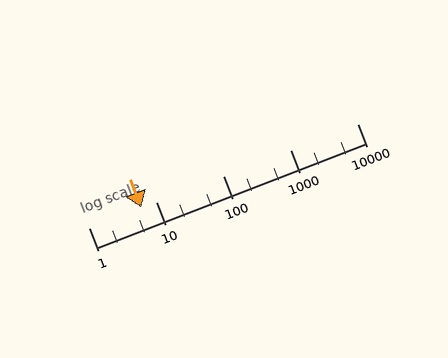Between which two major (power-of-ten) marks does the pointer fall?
The pointer is between 1 and 10.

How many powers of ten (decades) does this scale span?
The scale spans 4 decades, from 1 to 10000.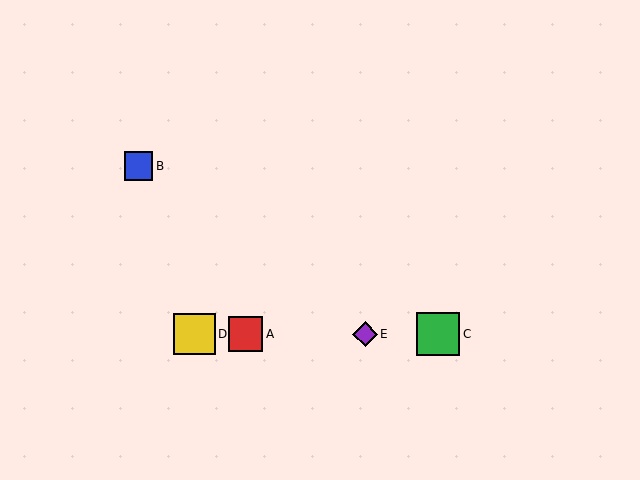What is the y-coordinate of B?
Object B is at y≈166.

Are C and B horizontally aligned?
No, C is at y≈334 and B is at y≈166.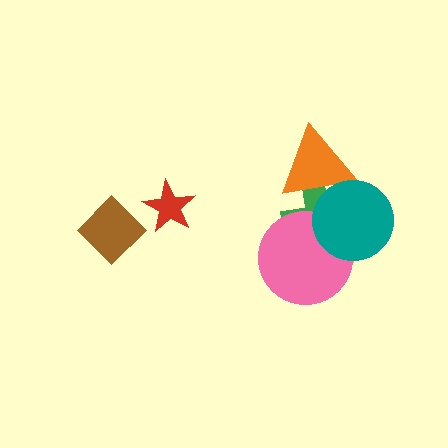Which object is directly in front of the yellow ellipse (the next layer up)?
The green cross is directly in front of the yellow ellipse.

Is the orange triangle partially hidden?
Yes, it is partially covered by another shape.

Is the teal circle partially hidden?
No, no other shape covers it.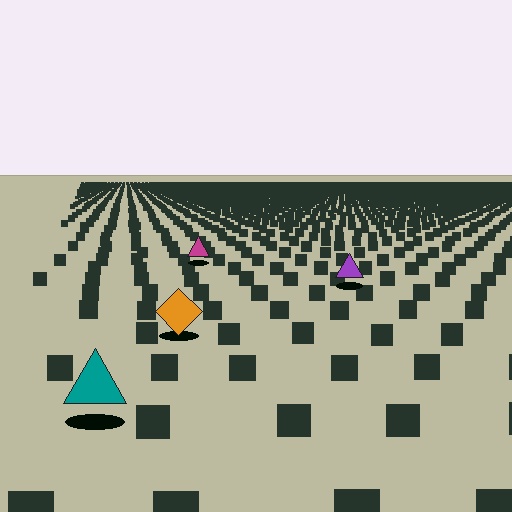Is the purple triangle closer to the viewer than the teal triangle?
No. The teal triangle is closer — you can tell from the texture gradient: the ground texture is coarser near it.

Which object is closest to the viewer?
The teal triangle is closest. The texture marks near it are larger and more spread out.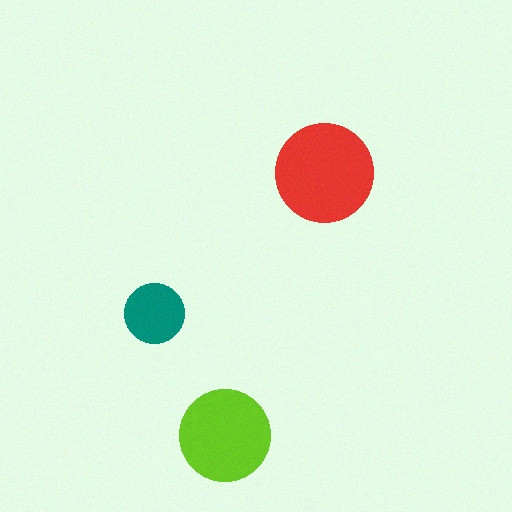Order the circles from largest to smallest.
the red one, the lime one, the teal one.